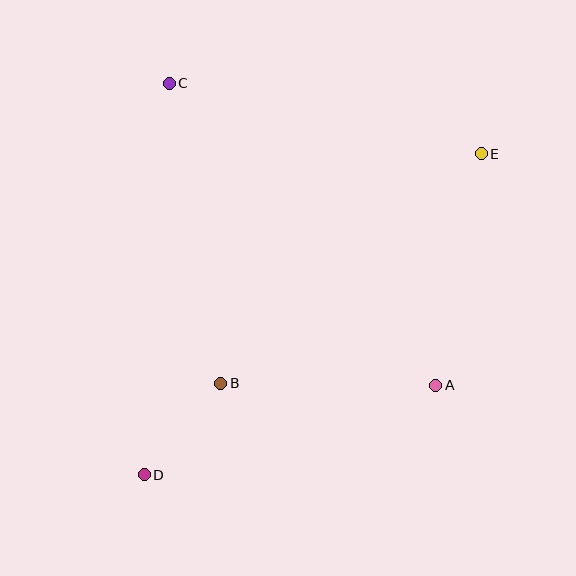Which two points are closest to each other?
Points B and D are closest to each other.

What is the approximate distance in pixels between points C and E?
The distance between C and E is approximately 320 pixels.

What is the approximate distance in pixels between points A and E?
The distance between A and E is approximately 236 pixels.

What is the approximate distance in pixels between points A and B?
The distance between A and B is approximately 215 pixels.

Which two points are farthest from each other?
Points D and E are farthest from each other.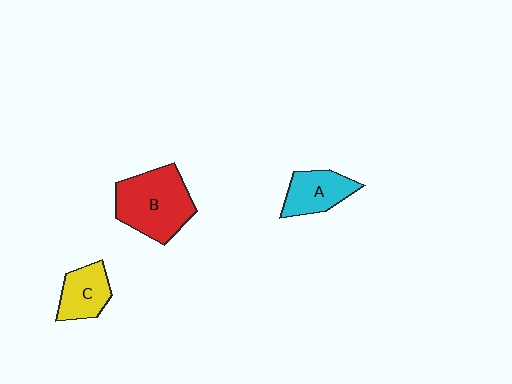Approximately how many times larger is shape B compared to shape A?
Approximately 1.7 times.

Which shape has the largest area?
Shape B (red).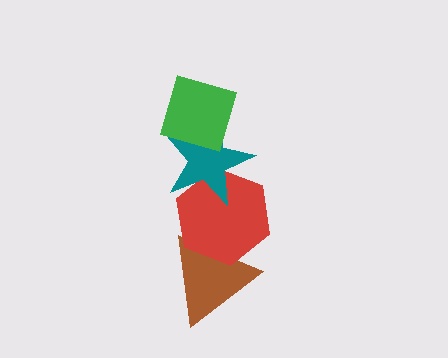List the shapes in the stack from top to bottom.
From top to bottom: the green diamond, the teal star, the red hexagon, the brown triangle.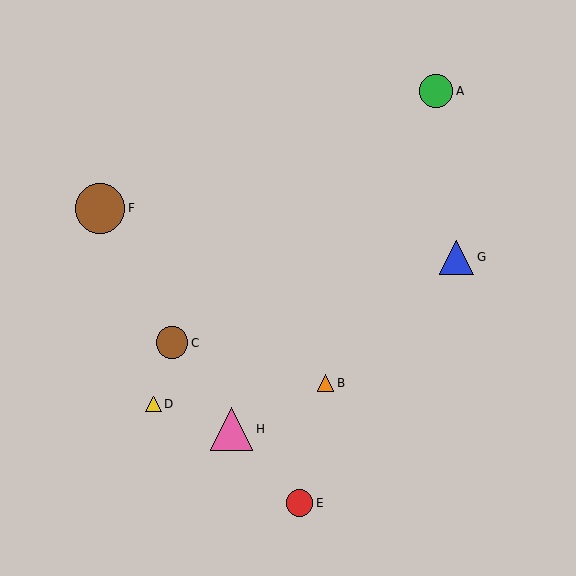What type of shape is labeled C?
Shape C is a brown circle.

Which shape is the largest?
The brown circle (labeled F) is the largest.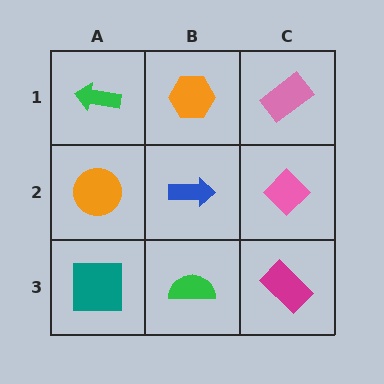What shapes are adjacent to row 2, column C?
A pink rectangle (row 1, column C), a magenta rectangle (row 3, column C), a blue arrow (row 2, column B).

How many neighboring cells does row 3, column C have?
2.